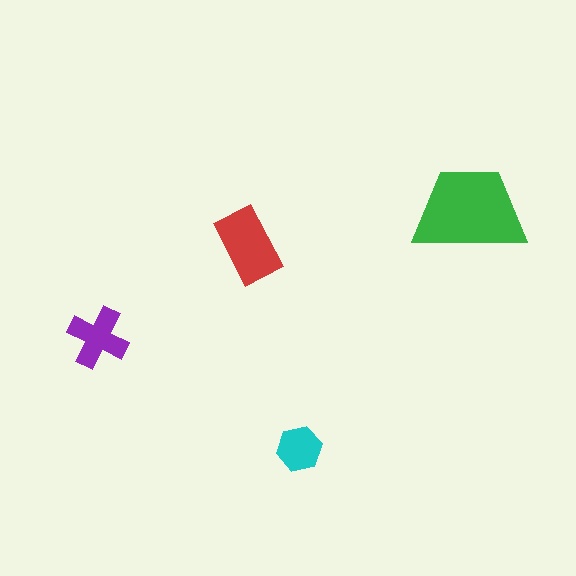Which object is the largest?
The green trapezoid.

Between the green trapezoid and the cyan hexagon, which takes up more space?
The green trapezoid.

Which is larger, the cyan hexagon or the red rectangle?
The red rectangle.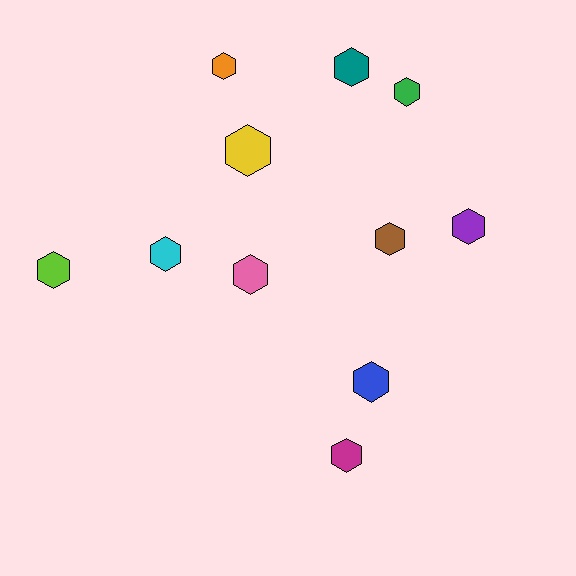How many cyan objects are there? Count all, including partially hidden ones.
There is 1 cyan object.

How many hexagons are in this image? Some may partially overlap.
There are 11 hexagons.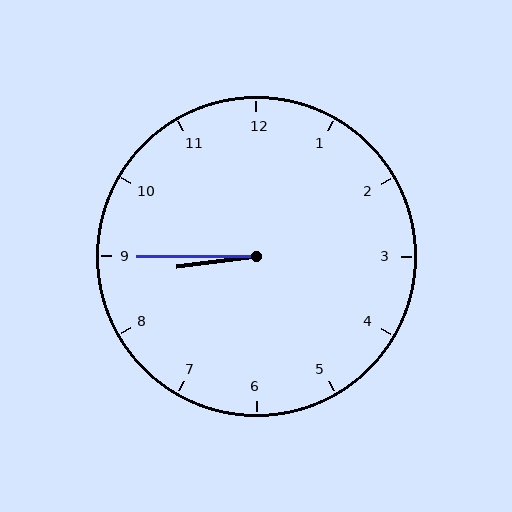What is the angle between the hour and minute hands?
Approximately 8 degrees.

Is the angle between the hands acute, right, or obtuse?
It is acute.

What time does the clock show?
8:45.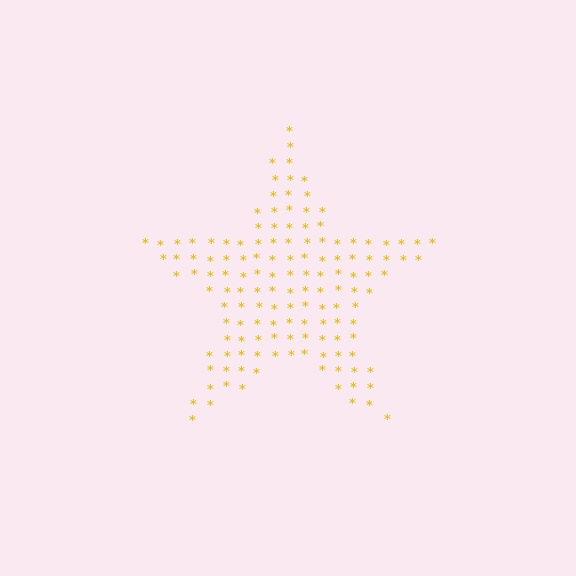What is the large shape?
The large shape is a star.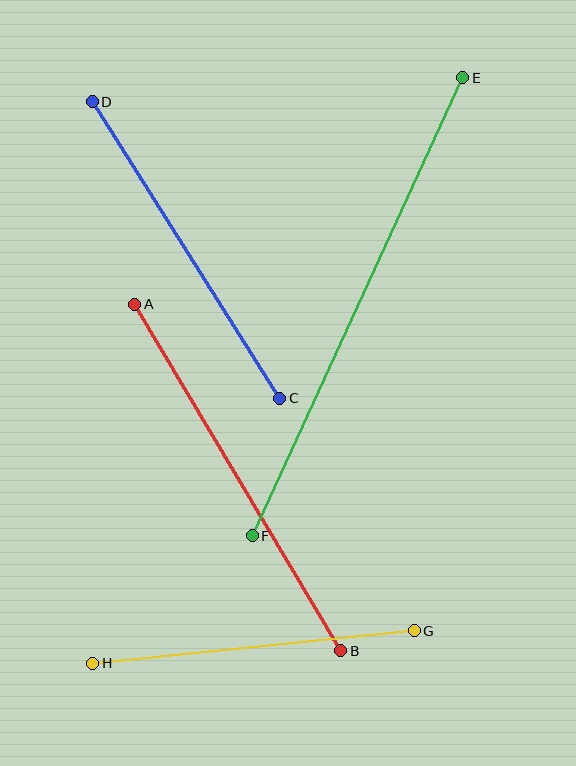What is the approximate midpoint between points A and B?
The midpoint is at approximately (238, 477) pixels.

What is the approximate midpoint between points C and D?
The midpoint is at approximately (186, 250) pixels.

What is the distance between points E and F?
The distance is approximately 504 pixels.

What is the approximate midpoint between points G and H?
The midpoint is at approximately (253, 647) pixels.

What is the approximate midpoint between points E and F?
The midpoint is at approximately (357, 307) pixels.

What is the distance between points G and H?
The distance is approximately 323 pixels.